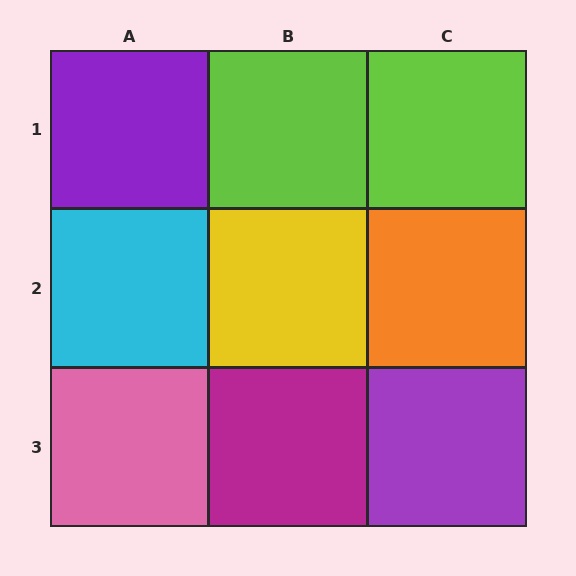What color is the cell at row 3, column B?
Magenta.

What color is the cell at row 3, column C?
Purple.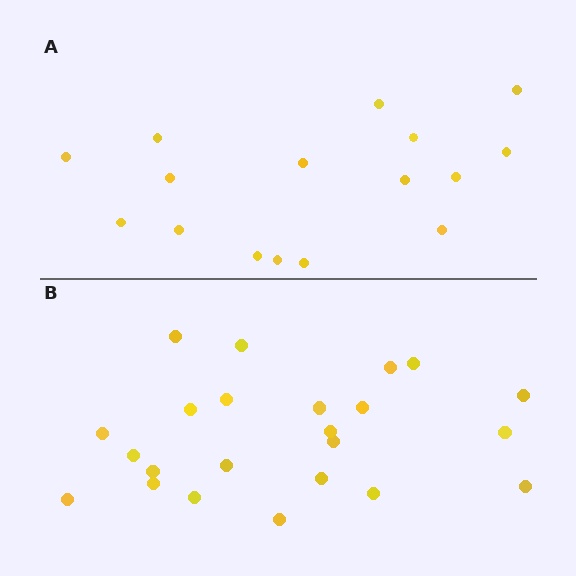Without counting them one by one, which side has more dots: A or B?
Region B (the bottom region) has more dots.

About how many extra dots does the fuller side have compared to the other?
Region B has roughly 8 or so more dots than region A.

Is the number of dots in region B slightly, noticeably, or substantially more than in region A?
Region B has noticeably more, but not dramatically so. The ratio is roughly 1.4 to 1.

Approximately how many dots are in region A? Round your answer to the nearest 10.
About 20 dots. (The exact count is 16, which rounds to 20.)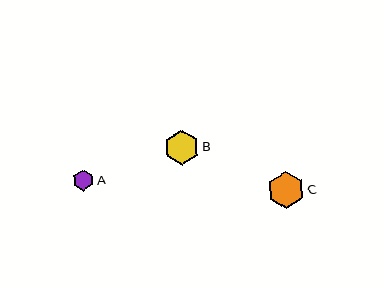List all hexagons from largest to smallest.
From largest to smallest: C, B, A.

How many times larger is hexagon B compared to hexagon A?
Hexagon B is approximately 1.7 times the size of hexagon A.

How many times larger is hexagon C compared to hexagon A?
Hexagon C is approximately 1.8 times the size of hexagon A.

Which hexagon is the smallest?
Hexagon A is the smallest with a size of approximately 20 pixels.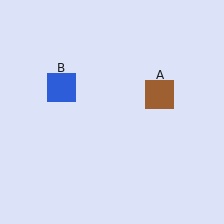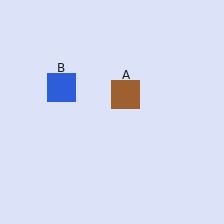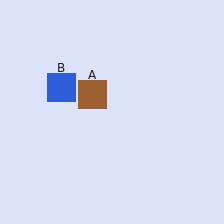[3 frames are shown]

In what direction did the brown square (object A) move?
The brown square (object A) moved left.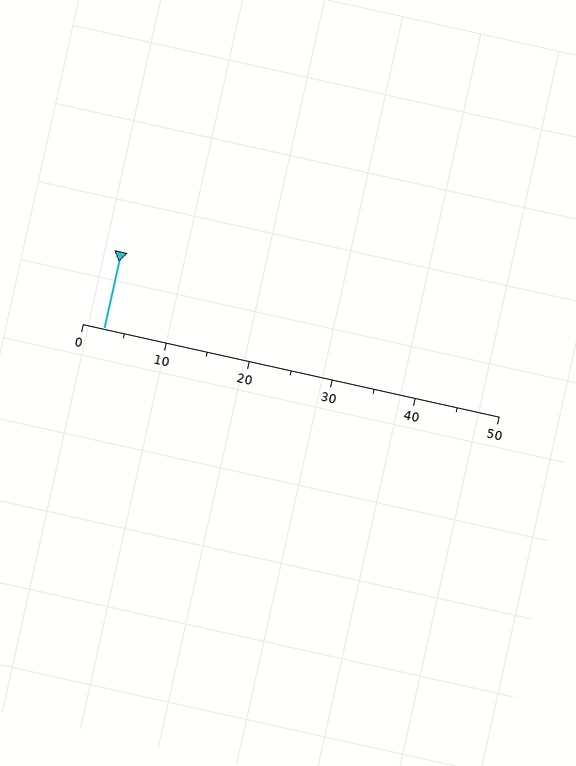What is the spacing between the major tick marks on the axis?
The major ticks are spaced 10 apart.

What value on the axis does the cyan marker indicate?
The marker indicates approximately 2.5.